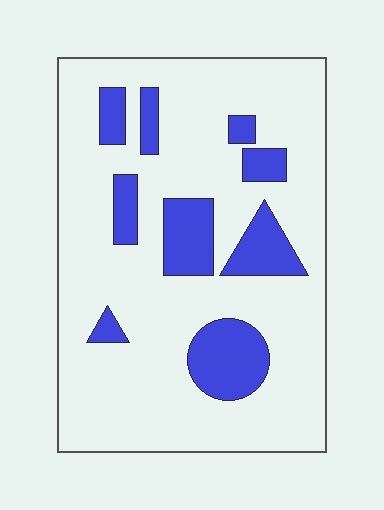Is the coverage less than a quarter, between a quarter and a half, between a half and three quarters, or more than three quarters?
Less than a quarter.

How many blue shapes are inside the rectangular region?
9.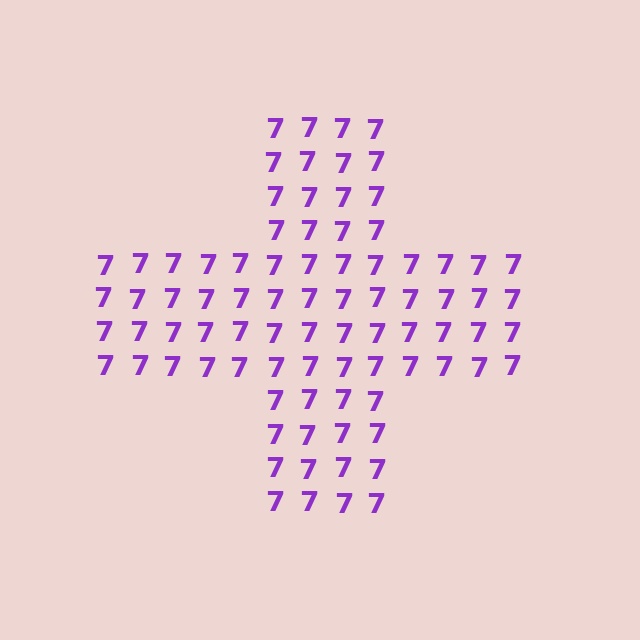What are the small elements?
The small elements are digit 7's.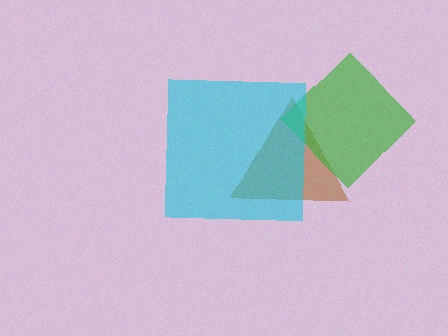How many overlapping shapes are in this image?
There are 3 overlapping shapes in the image.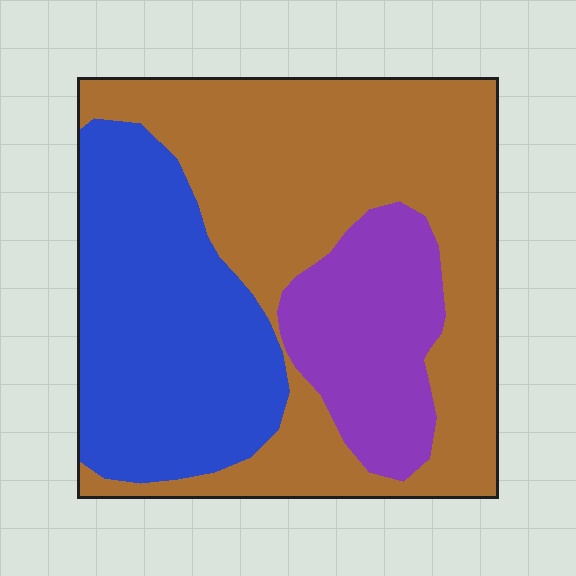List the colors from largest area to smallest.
From largest to smallest: brown, blue, purple.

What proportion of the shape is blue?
Blue takes up about one third (1/3) of the shape.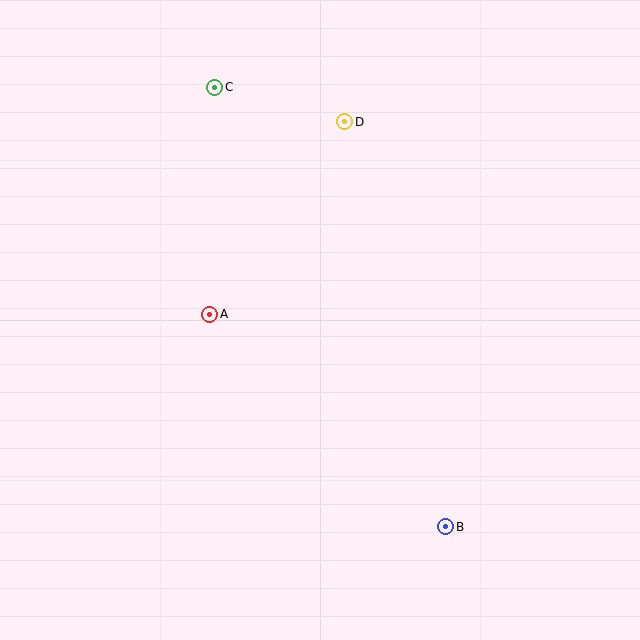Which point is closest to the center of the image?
Point A at (210, 314) is closest to the center.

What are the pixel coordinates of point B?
Point B is at (446, 527).